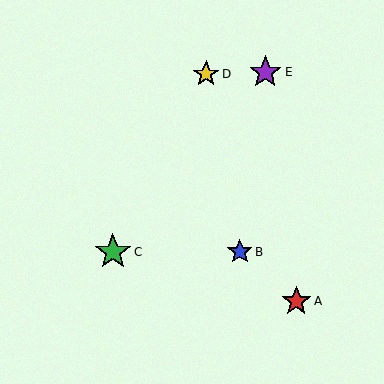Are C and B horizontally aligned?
Yes, both are at y≈252.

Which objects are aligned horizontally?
Objects B, C are aligned horizontally.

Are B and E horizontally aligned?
No, B is at y≈252 and E is at y≈72.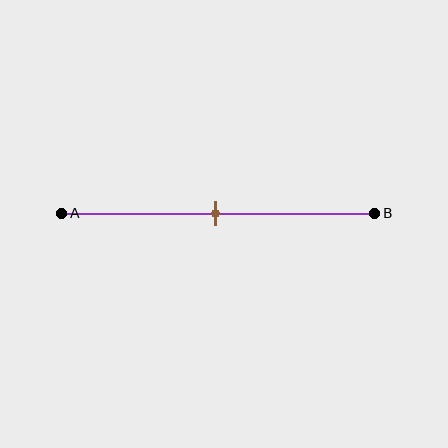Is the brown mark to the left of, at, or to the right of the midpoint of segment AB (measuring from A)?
The brown mark is approximately at the midpoint of segment AB.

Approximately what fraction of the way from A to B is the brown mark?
The brown mark is approximately 50% of the way from A to B.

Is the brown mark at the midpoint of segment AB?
Yes, the mark is approximately at the midpoint.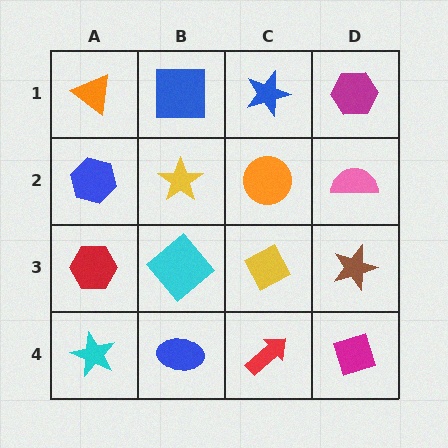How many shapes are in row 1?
4 shapes.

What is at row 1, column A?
An orange triangle.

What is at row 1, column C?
A blue star.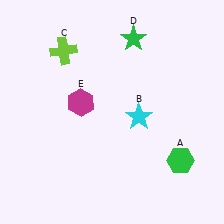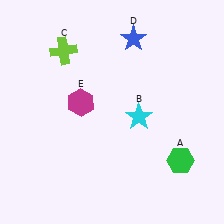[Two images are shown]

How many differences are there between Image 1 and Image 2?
There is 1 difference between the two images.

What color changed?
The star (D) changed from green in Image 1 to blue in Image 2.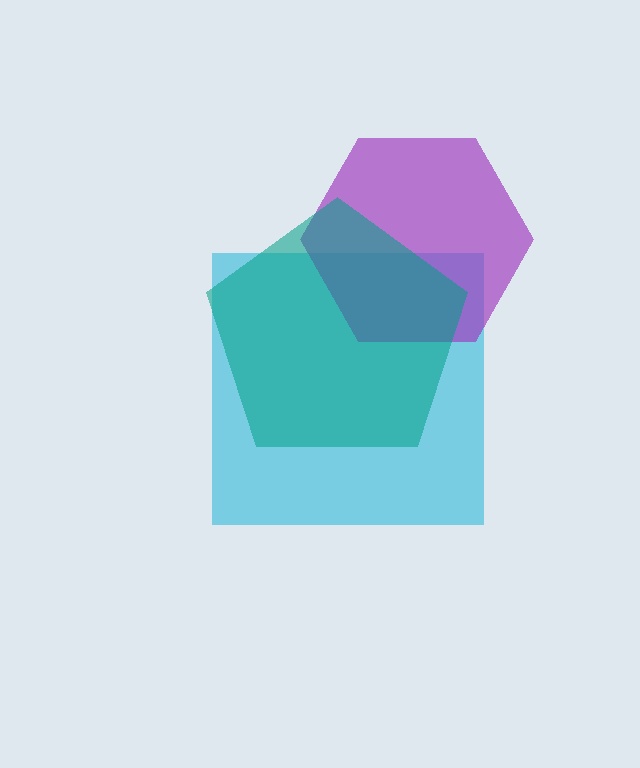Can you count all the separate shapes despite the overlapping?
Yes, there are 3 separate shapes.